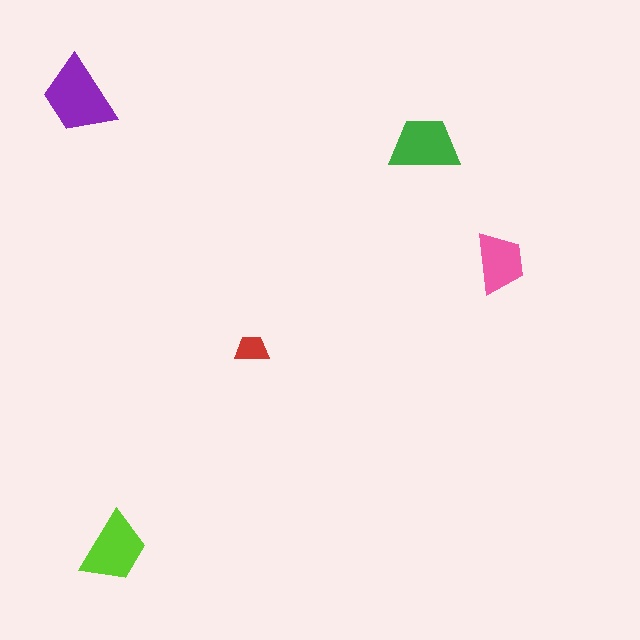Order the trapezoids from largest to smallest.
the purple one, the lime one, the green one, the pink one, the red one.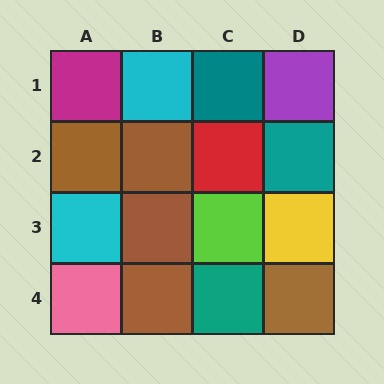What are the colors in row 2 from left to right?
Brown, brown, red, teal.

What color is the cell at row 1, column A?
Magenta.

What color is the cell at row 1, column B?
Cyan.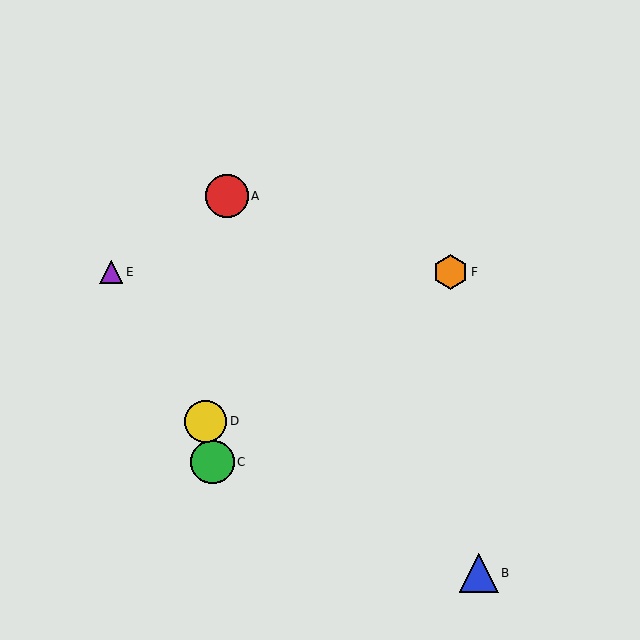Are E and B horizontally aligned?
No, E is at y≈272 and B is at y≈573.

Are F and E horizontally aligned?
Yes, both are at y≈272.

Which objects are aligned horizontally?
Objects E, F are aligned horizontally.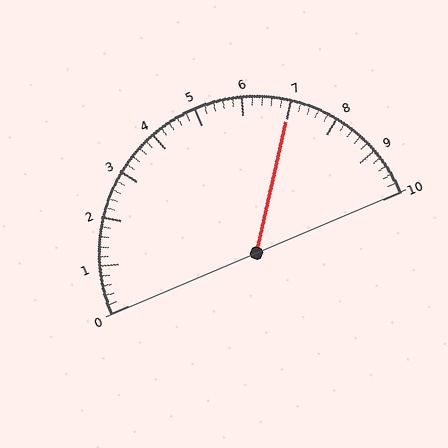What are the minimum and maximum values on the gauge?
The gauge ranges from 0 to 10.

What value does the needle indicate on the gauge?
The needle indicates approximately 7.0.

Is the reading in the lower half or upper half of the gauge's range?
The reading is in the upper half of the range (0 to 10).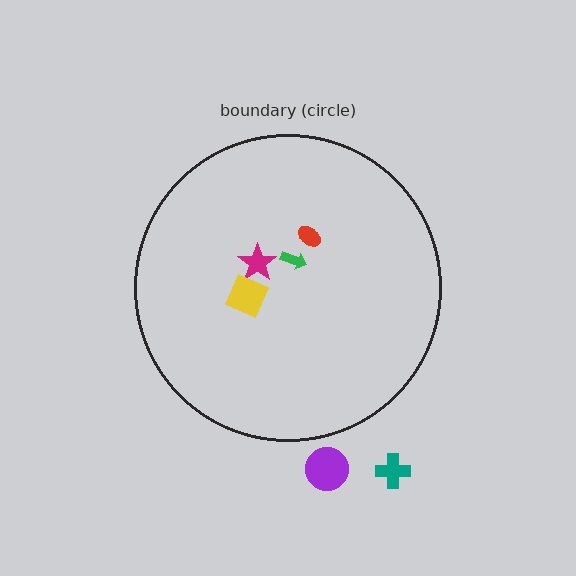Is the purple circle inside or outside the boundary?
Outside.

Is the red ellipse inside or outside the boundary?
Inside.